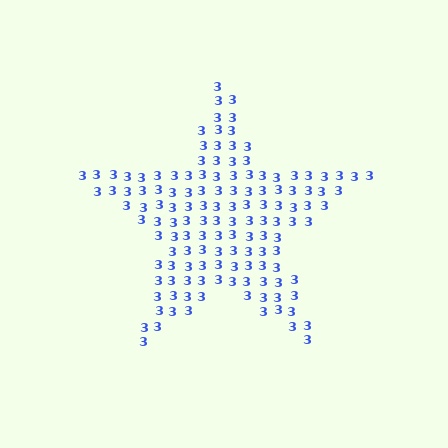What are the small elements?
The small elements are digit 3's.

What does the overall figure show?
The overall figure shows a star.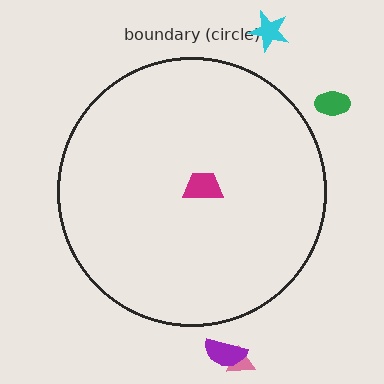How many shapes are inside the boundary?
1 inside, 4 outside.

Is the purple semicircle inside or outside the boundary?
Outside.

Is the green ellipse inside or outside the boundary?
Outside.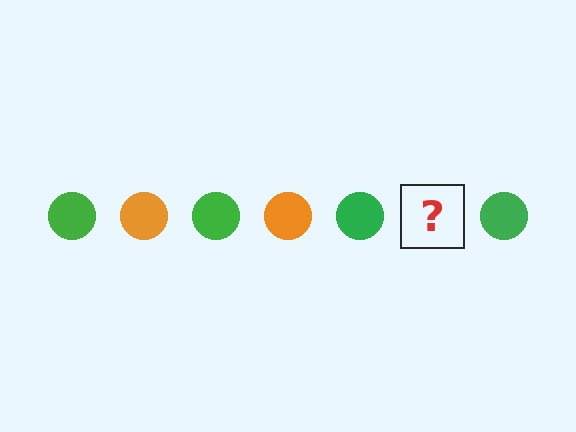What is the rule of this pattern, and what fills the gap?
The rule is that the pattern cycles through green, orange circles. The gap should be filled with an orange circle.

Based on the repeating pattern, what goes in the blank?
The blank should be an orange circle.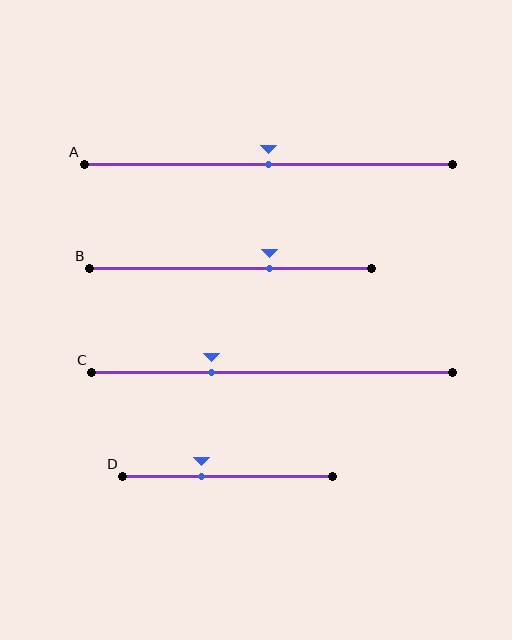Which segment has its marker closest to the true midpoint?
Segment A has its marker closest to the true midpoint.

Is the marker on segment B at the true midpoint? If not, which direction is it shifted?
No, the marker on segment B is shifted to the right by about 14% of the segment length.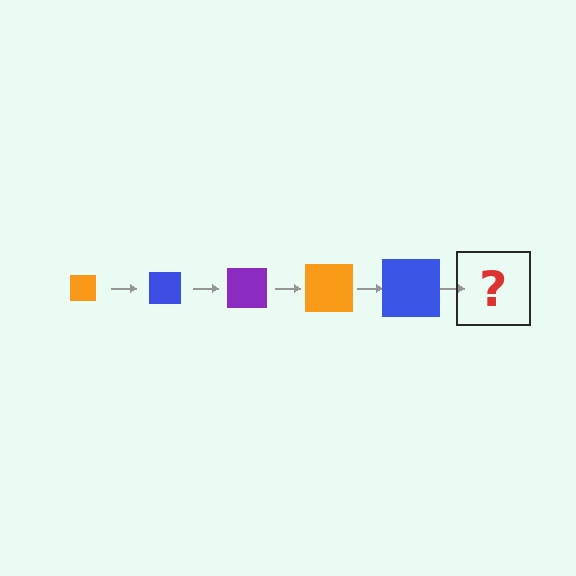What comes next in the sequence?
The next element should be a purple square, larger than the previous one.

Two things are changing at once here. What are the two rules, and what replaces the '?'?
The two rules are that the square grows larger each step and the color cycles through orange, blue, and purple. The '?' should be a purple square, larger than the previous one.